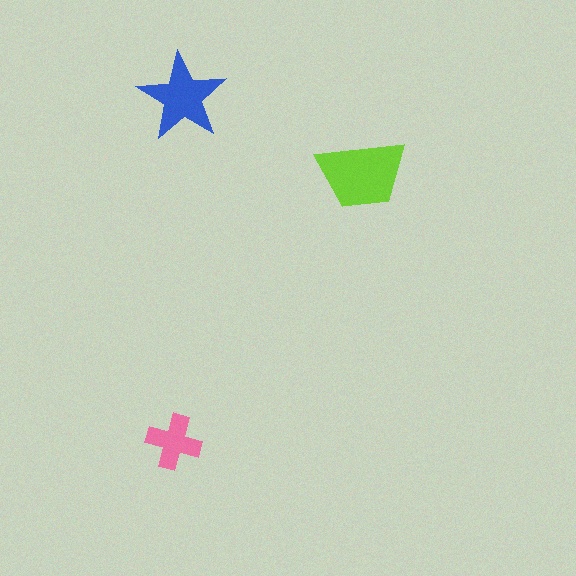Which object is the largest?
The lime trapezoid.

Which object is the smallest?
The pink cross.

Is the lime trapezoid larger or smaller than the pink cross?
Larger.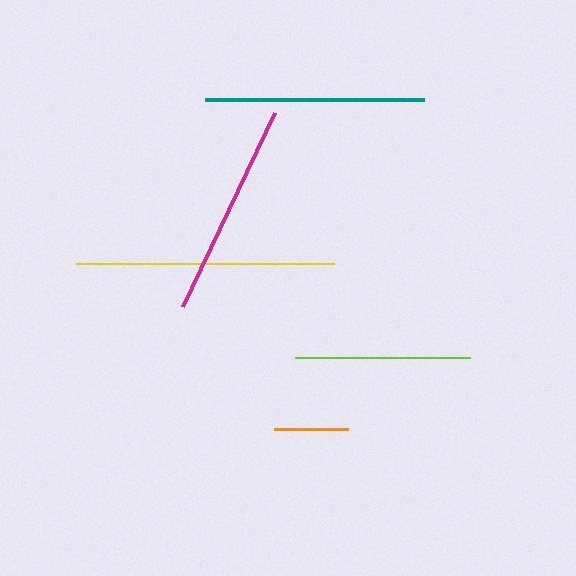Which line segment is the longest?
The yellow line is the longest at approximately 258 pixels.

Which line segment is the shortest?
The orange line is the shortest at approximately 74 pixels.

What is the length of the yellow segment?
The yellow segment is approximately 258 pixels long.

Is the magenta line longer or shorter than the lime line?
The magenta line is longer than the lime line.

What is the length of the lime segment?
The lime segment is approximately 175 pixels long.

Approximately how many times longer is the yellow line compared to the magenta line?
The yellow line is approximately 1.2 times the length of the magenta line.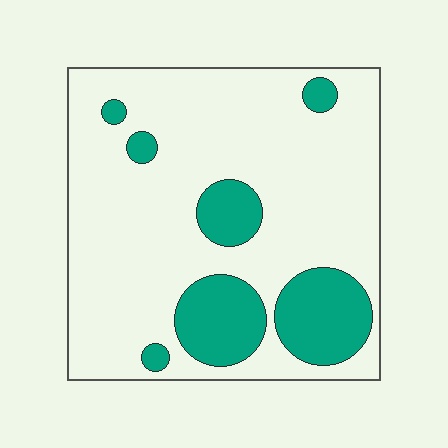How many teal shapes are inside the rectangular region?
7.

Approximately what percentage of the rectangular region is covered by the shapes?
Approximately 20%.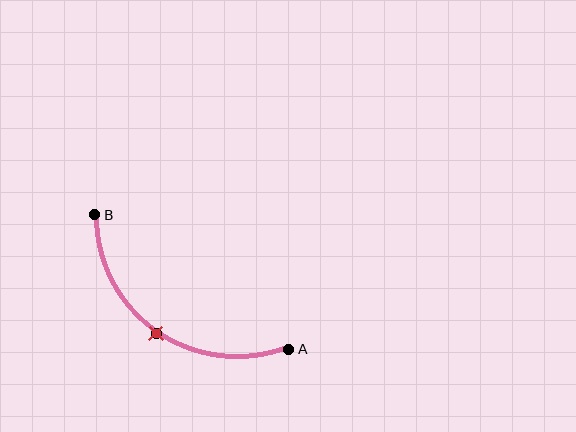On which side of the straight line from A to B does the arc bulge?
The arc bulges below and to the left of the straight line connecting A and B.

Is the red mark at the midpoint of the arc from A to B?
Yes. The red mark lies on the arc at equal arc-length from both A and B — it is the arc midpoint.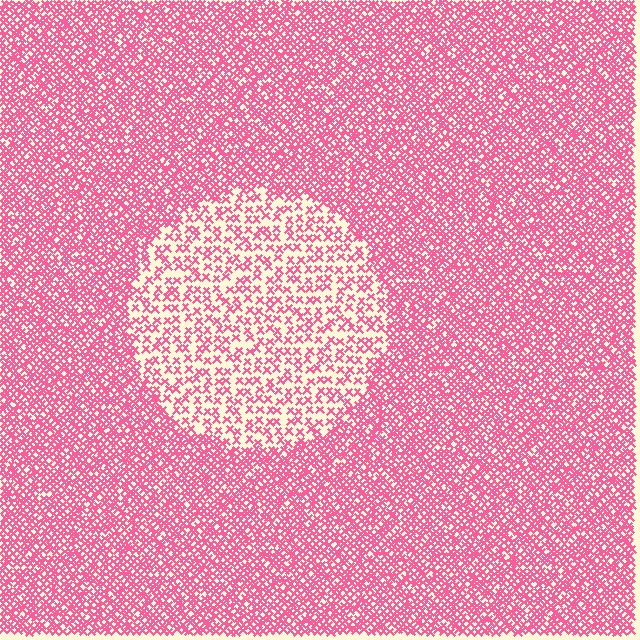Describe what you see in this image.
The image contains small pink elements arranged at two different densities. A circle-shaped region is visible where the elements are less densely packed than the surrounding area.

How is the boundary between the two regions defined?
The boundary is defined by a change in element density (approximately 2.3x ratio). All elements are the same color, size, and shape.